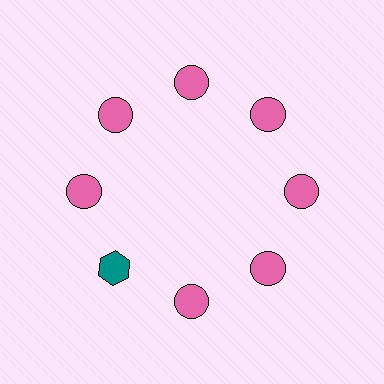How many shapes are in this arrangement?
There are 8 shapes arranged in a ring pattern.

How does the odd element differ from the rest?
It differs in both color (teal instead of pink) and shape (hexagon instead of circle).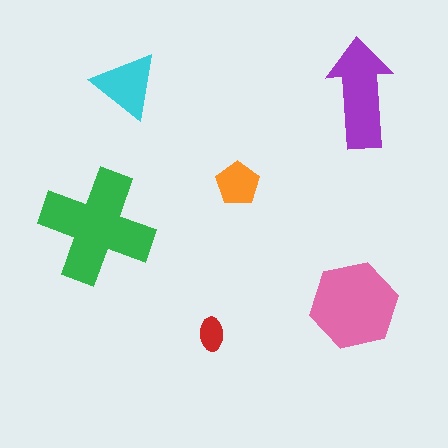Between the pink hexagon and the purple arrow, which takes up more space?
The pink hexagon.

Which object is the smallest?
The red ellipse.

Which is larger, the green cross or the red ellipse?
The green cross.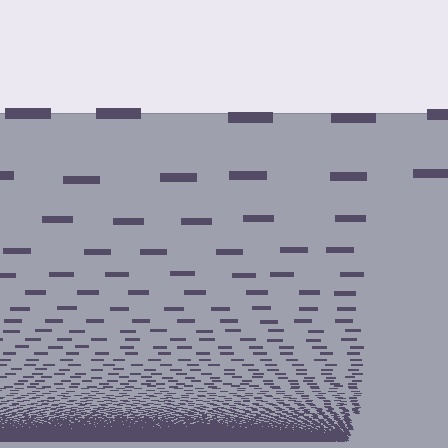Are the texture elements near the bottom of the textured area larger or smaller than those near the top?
Smaller. The gradient is inverted — elements near the bottom are smaller and denser.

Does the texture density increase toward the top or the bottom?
Density increases toward the bottom.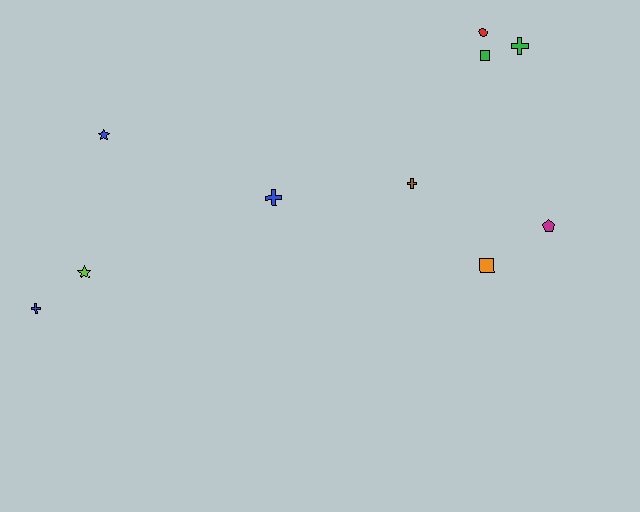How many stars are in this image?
There are 2 stars.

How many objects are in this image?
There are 10 objects.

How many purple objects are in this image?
There are no purple objects.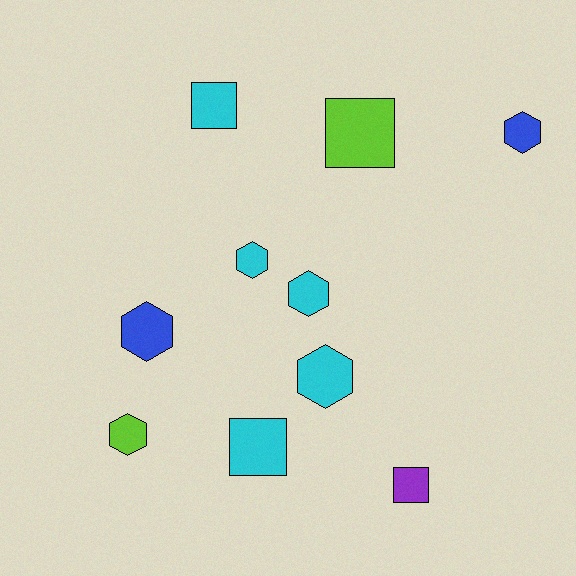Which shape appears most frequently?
Hexagon, with 6 objects.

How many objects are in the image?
There are 10 objects.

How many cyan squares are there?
There are 2 cyan squares.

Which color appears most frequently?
Cyan, with 5 objects.